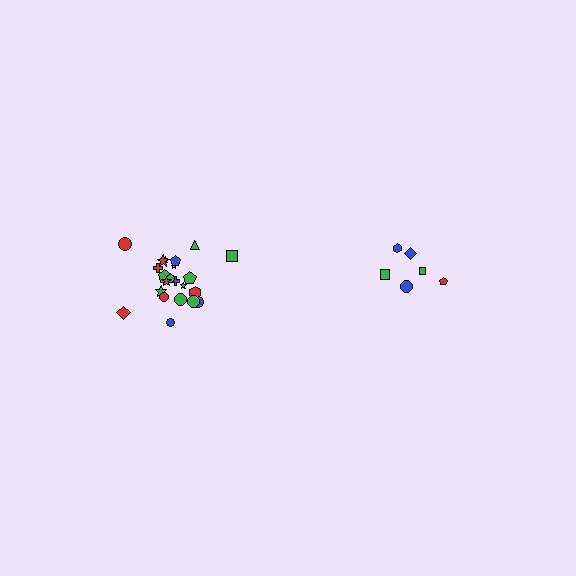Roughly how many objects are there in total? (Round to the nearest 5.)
Roughly 30 objects in total.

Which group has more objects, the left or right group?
The left group.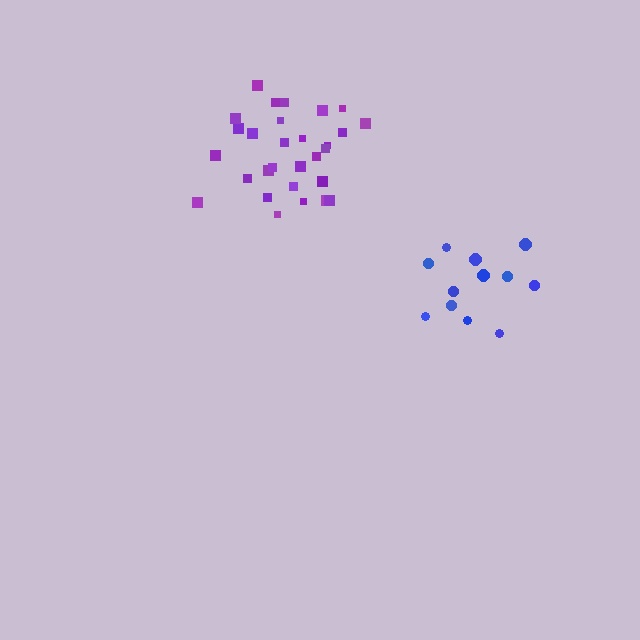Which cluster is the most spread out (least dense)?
Blue.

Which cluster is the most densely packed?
Purple.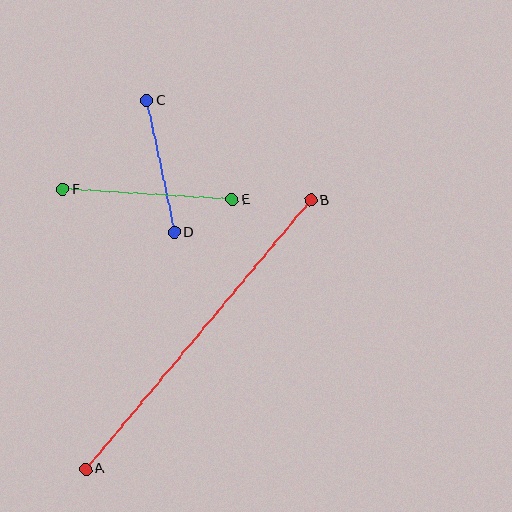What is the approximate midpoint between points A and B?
The midpoint is at approximately (198, 335) pixels.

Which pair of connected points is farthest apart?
Points A and B are farthest apart.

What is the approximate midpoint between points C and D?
The midpoint is at approximately (160, 167) pixels.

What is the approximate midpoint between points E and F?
The midpoint is at approximately (147, 195) pixels.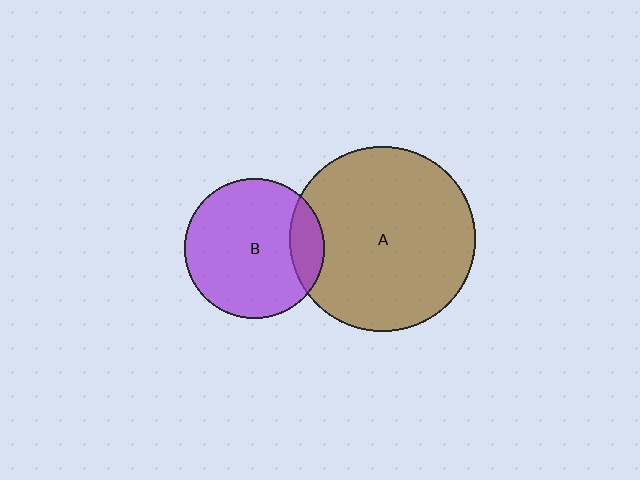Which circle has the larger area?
Circle A (brown).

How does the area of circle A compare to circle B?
Approximately 1.8 times.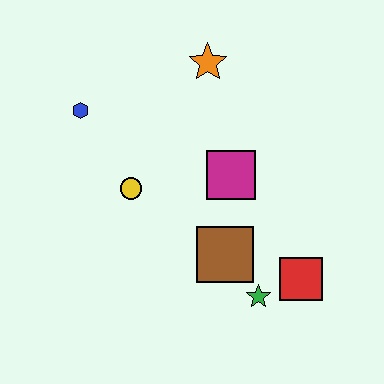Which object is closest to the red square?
The green star is closest to the red square.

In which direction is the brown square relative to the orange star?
The brown square is below the orange star.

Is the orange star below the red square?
No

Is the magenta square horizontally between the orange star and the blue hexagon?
No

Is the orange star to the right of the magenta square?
No